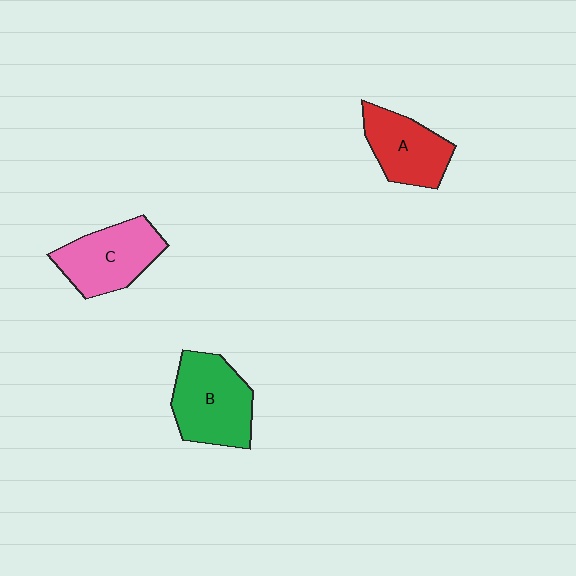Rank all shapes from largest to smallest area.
From largest to smallest: B (green), C (pink), A (red).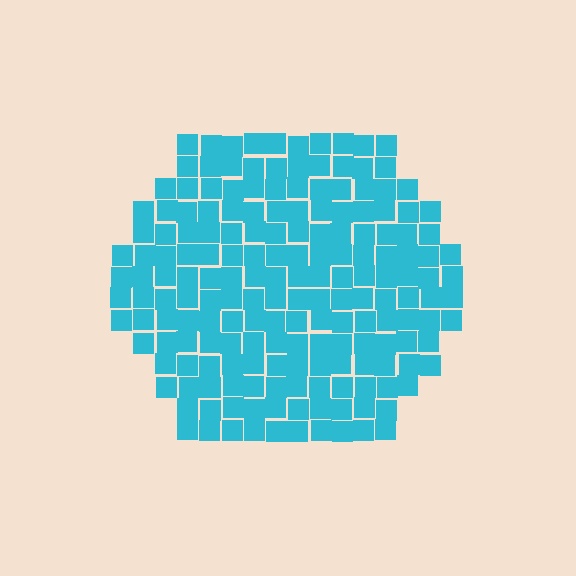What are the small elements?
The small elements are squares.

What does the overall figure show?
The overall figure shows a hexagon.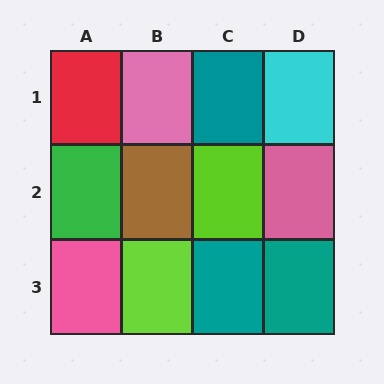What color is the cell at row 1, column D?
Cyan.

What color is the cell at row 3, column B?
Lime.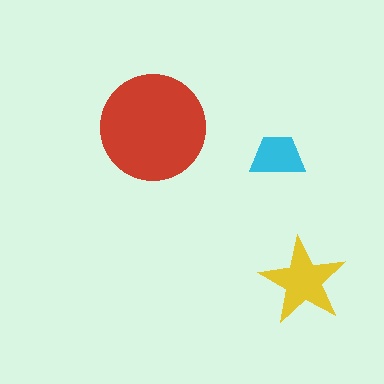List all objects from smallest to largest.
The cyan trapezoid, the yellow star, the red circle.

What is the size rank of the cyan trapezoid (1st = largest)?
3rd.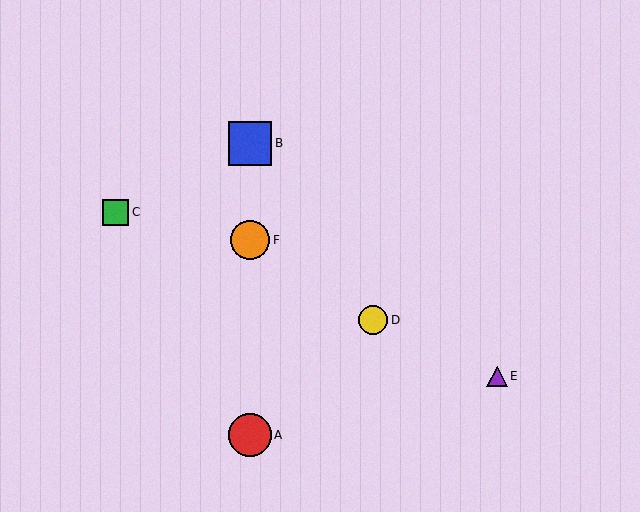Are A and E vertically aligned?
No, A is at x≈250 and E is at x≈497.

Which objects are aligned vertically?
Objects A, B, F are aligned vertically.